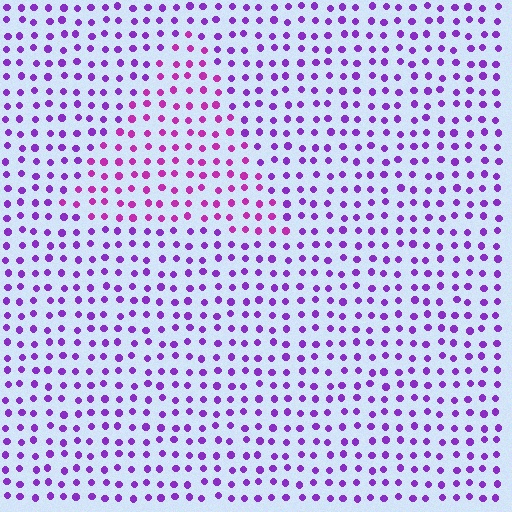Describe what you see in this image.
The image is filled with small purple elements in a uniform arrangement. A triangle-shaped region is visible where the elements are tinted to a slightly different hue, forming a subtle color boundary.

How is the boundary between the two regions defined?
The boundary is defined purely by a slight shift in hue (about 31 degrees). Spacing, size, and orientation are identical on both sides.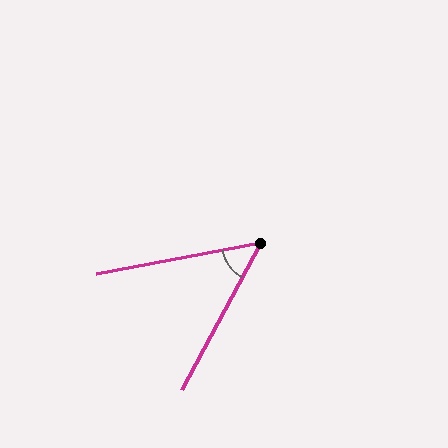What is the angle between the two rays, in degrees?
Approximately 51 degrees.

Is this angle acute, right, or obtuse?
It is acute.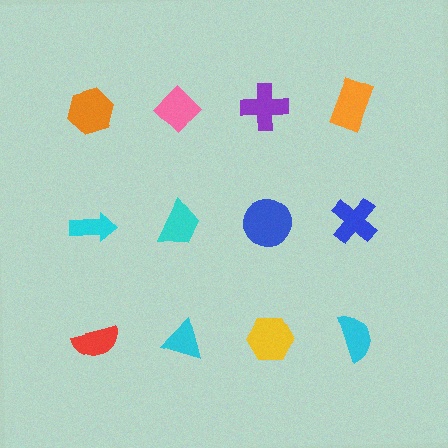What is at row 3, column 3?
A yellow hexagon.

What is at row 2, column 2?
A cyan trapezoid.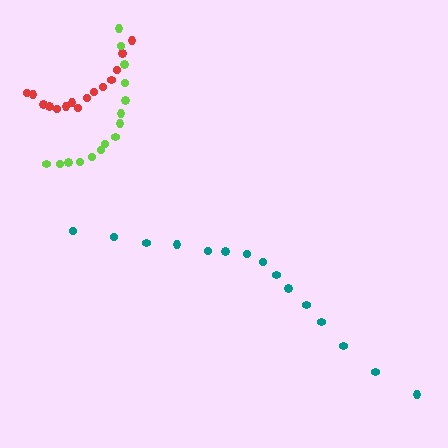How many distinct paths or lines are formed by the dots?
There are 3 distinct paths.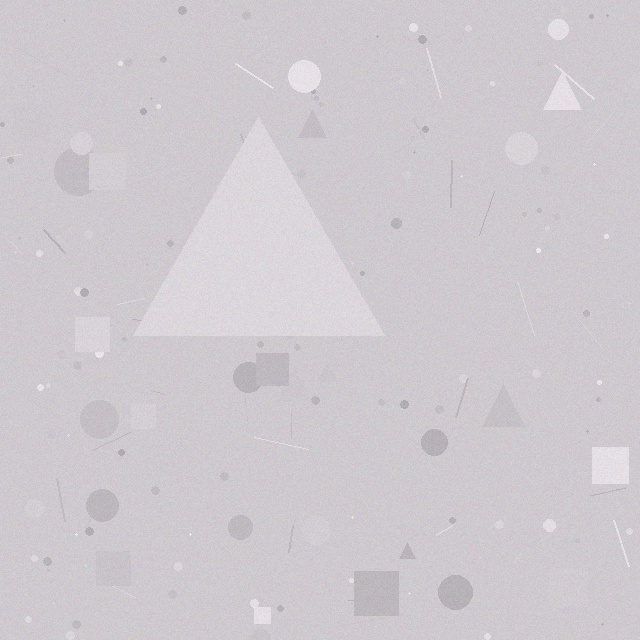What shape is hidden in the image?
A triangle is hidden in the image.